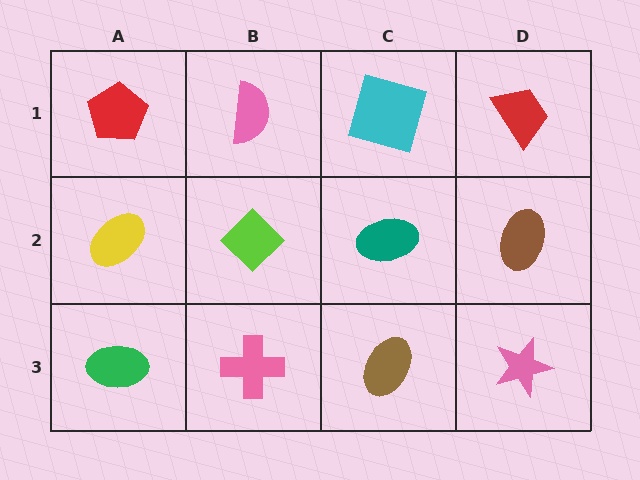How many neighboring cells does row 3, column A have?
2.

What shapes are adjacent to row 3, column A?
A yellow ellipse (row 2, column A), a pink cross (row 3, column B).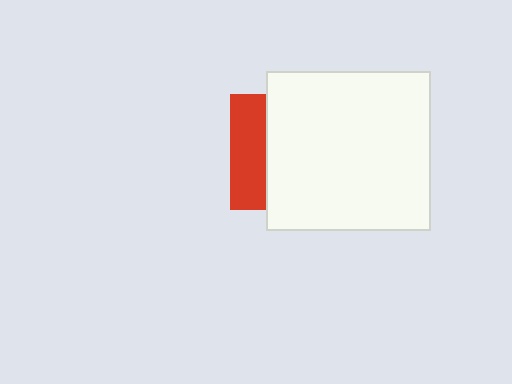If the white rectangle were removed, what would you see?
You would see the complete red square.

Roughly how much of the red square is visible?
A small part of it is visible (roughly 31%).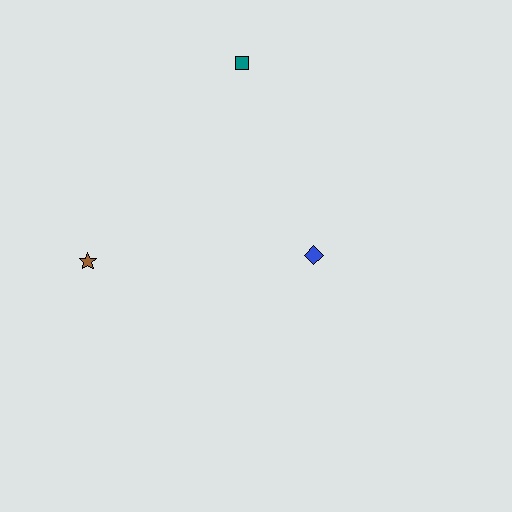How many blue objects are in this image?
There is 1 blue object.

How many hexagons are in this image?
There are no hexagons.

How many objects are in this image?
There are 3 objects.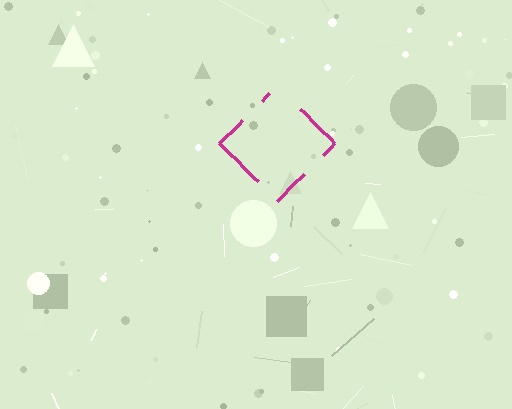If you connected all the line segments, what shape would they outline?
They would outline a diamond.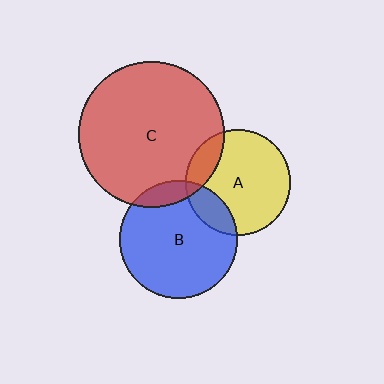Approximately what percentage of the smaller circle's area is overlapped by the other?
Approximately 10%.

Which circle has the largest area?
Circle C (red).